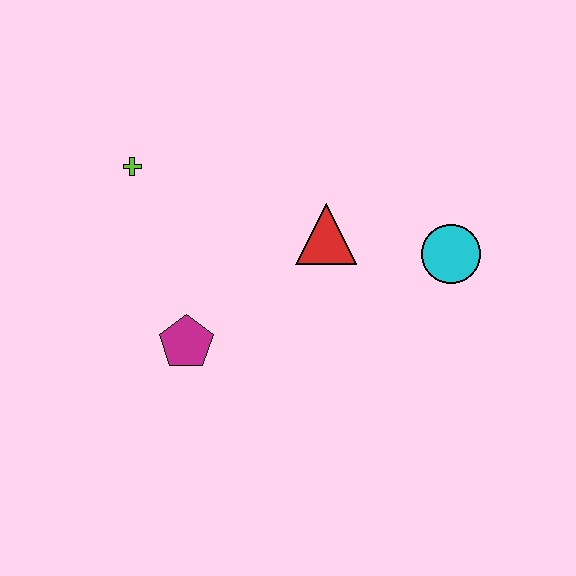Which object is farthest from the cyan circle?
The lime cross is farthest from the cyan circle.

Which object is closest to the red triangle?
The cyan circle is closest to the red triangle.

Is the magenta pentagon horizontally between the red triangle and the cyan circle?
No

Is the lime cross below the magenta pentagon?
No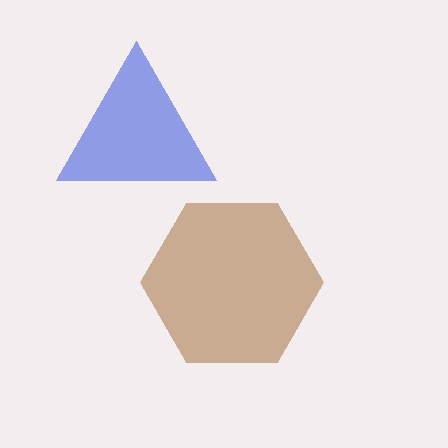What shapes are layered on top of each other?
The layered shapes are: a brown hexagon, a blue triangle.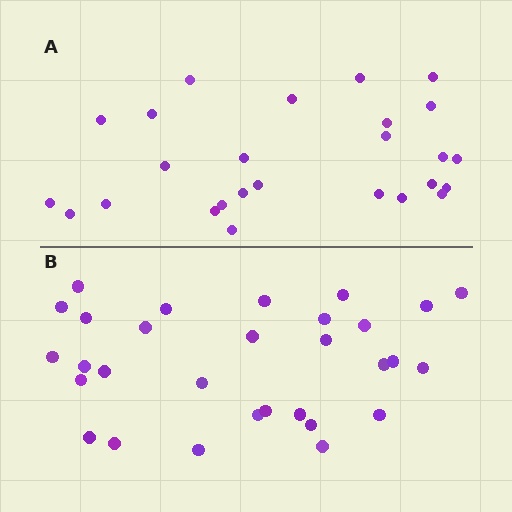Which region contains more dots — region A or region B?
Region B (the bottom region) has more dots.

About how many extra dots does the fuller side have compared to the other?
Region B has about 4 more dots than region A.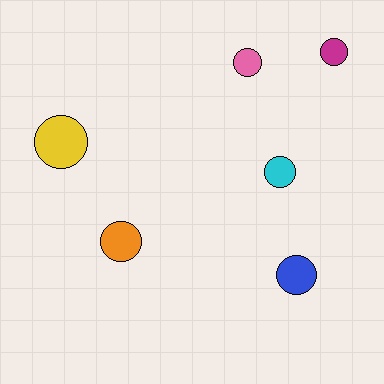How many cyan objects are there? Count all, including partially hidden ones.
There is 1 cyan object.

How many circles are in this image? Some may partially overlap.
There are 6 circles.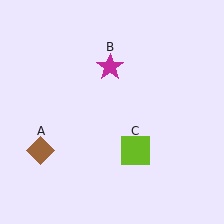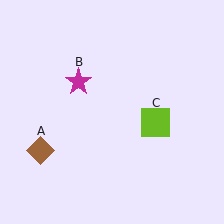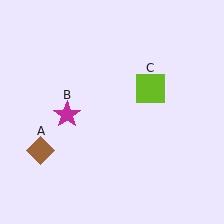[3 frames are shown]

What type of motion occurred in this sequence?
The magenta star (object B), lime square (object C) rotated counterclockwise around the center of the scene.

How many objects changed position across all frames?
2 objects changed position: magenta star (object B), lime square (object C).